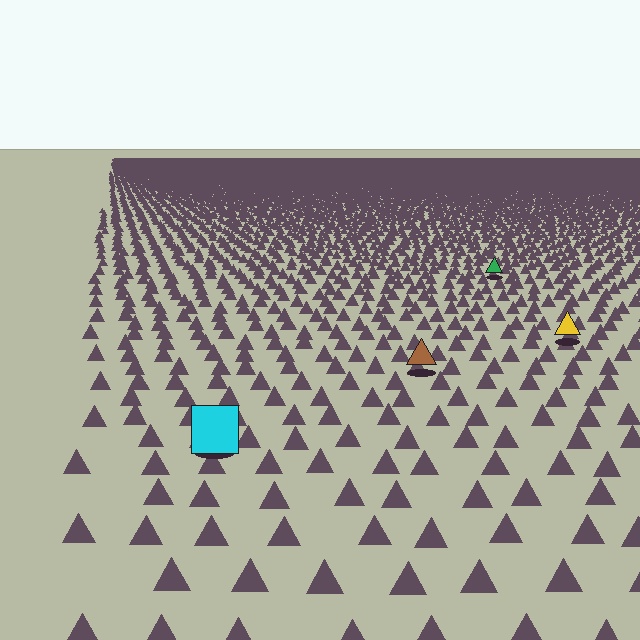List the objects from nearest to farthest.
From nearest to farthest: the cyan square, the brown triangle, the yellow triangle, the green triangle.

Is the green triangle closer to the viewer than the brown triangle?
No. The brown triangle is closer — you can tell from the texture gradient: the ground texture is coarser near it.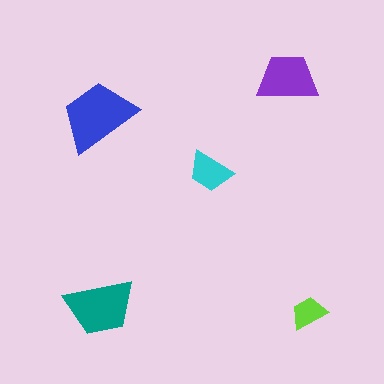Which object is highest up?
The purple trapezoid is topmost.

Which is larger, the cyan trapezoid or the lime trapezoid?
The cyan one.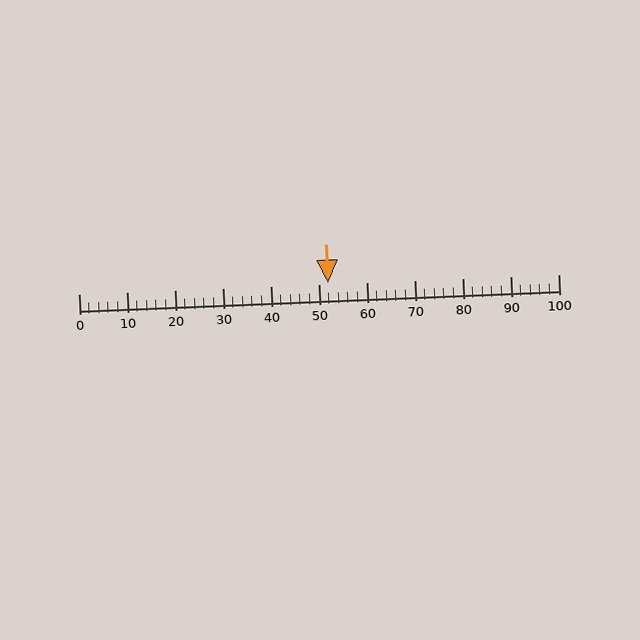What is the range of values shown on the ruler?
The ruler shows values from 0 to 100.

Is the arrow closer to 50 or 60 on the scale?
The arrow is closer to 50.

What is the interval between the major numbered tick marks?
The major tick marks are spaced 10 units apart.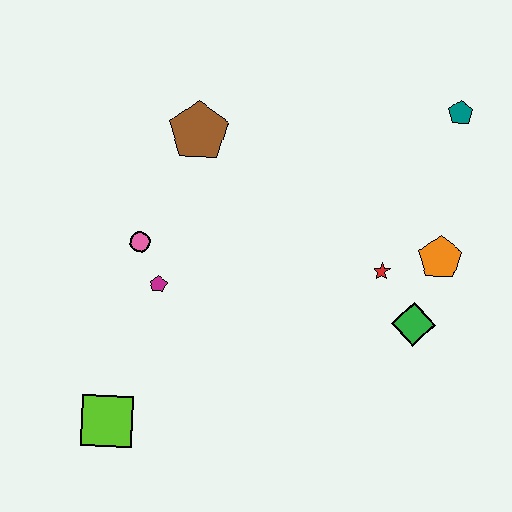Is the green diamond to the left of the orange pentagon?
Yes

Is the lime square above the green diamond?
No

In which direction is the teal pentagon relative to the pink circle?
The teal pentagon is to the right of the pink circle.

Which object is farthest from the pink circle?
The teal pentagon is farthest from the pink circle.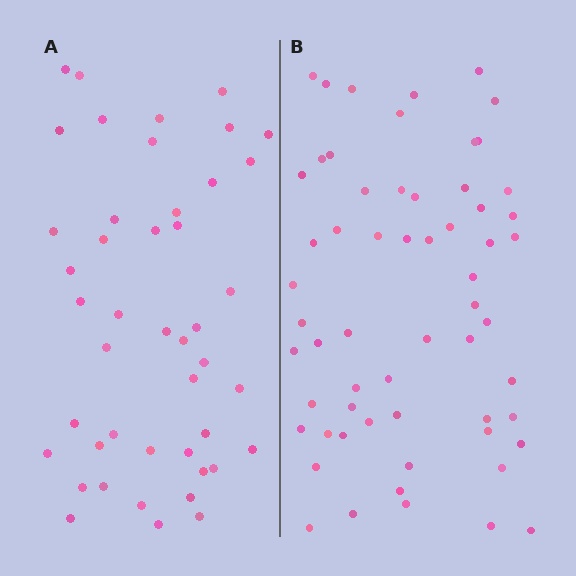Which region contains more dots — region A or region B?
Region B (the right region) has more dots.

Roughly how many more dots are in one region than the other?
Region B has approximately 15 more dots than region A.